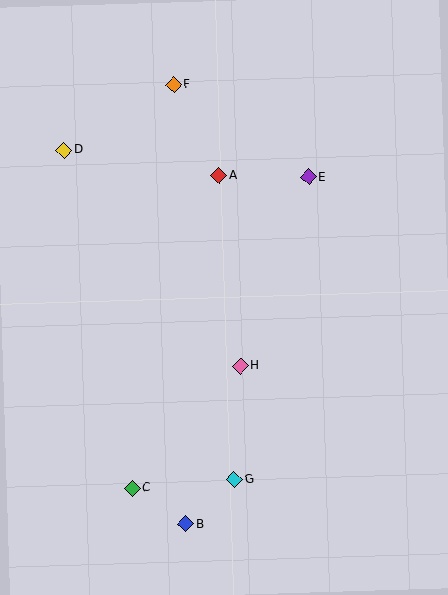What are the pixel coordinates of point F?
Point F is at (174, 84).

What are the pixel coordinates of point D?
Point D is at (64, 150).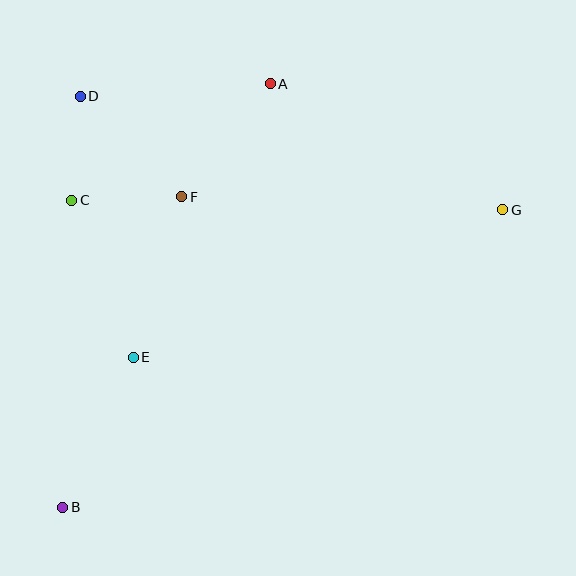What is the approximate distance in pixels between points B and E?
The distance between B and E is approximately 166 pixels.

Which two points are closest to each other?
Points C and D are closest to each other.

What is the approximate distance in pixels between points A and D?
The distance between A and D is approximately 190 pixels.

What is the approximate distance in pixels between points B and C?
The distance between B and C is approximately 307 pixels.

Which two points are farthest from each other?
Points B and G are farthest from each other.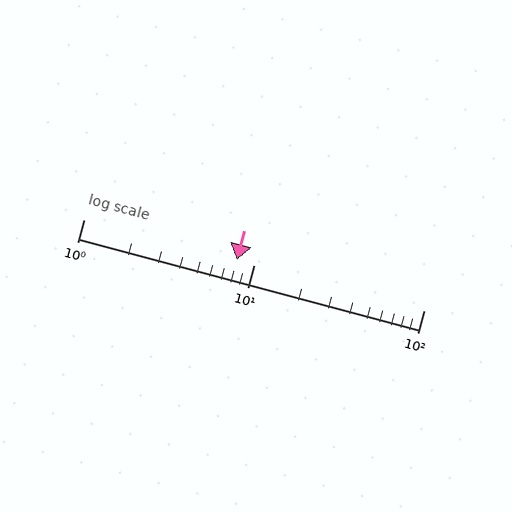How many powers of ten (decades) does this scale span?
The scale spans 2 decades, from 1 to 100.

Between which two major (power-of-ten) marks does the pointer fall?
The pointer is between 1 and 10.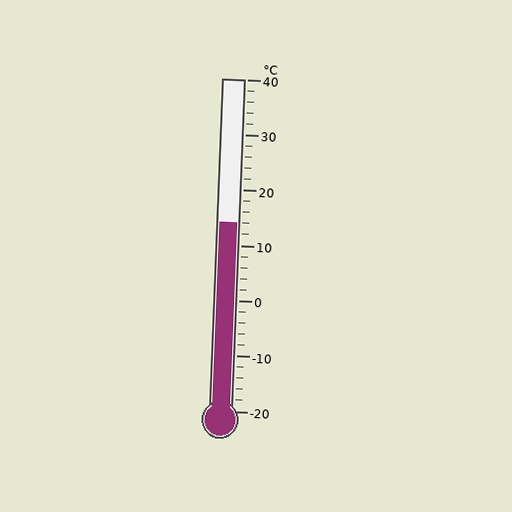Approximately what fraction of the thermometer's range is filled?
The thermometer is filled to approximately 55% of its range.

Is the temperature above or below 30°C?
The temperature is below 30°C.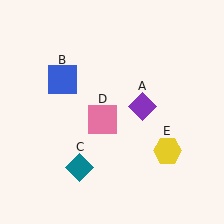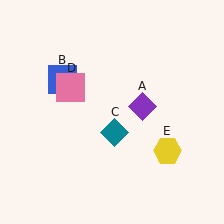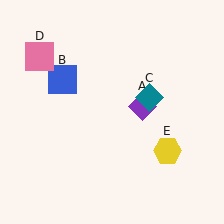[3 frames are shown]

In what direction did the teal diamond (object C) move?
The teal diamond (object C) moved up and to the right.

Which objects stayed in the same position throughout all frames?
Purple diamond (object A) and blue square (object B) and yellow hexagon (object E) remained stationary.